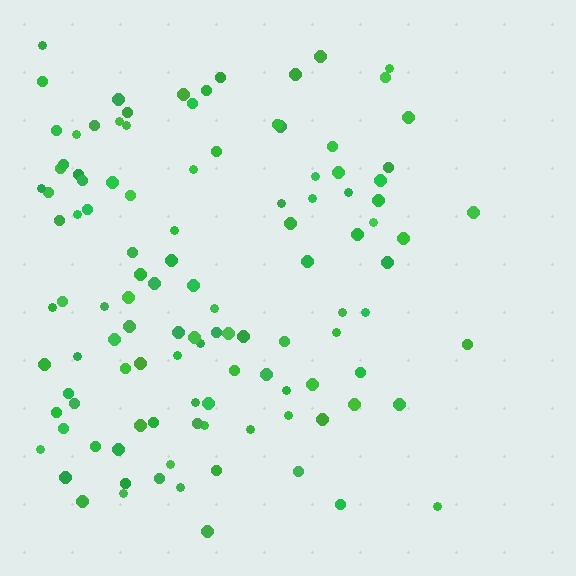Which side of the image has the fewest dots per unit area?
The right.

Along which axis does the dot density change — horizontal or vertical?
Horizontal.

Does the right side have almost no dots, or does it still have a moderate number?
Still a moderate number, just noticeably fewer than the left.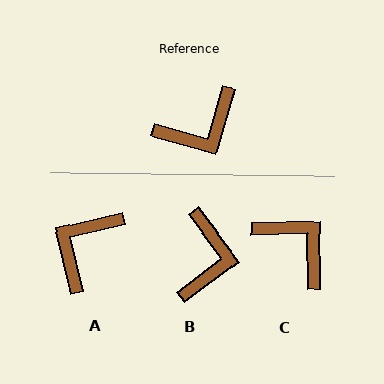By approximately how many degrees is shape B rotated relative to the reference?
Approximately 53 degrees counter-clockwise.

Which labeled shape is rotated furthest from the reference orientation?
A, about 151 degrees away.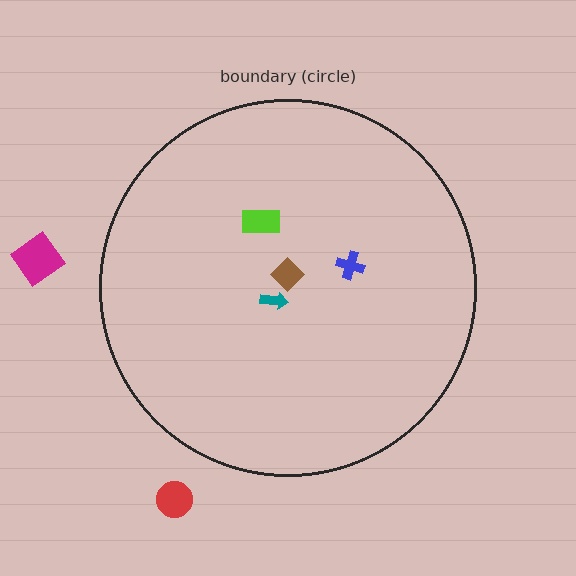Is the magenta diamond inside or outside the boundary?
Outside.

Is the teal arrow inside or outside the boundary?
Inside.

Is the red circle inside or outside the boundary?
Outside.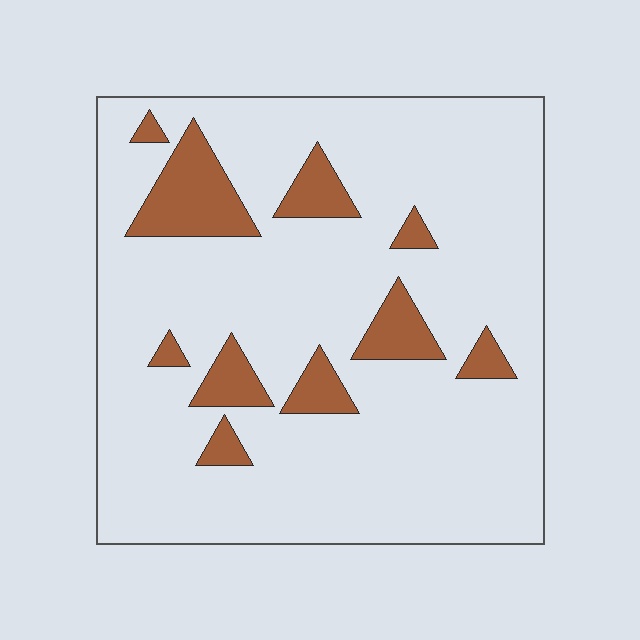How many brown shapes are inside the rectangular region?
10.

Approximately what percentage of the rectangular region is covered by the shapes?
Approximately 15%.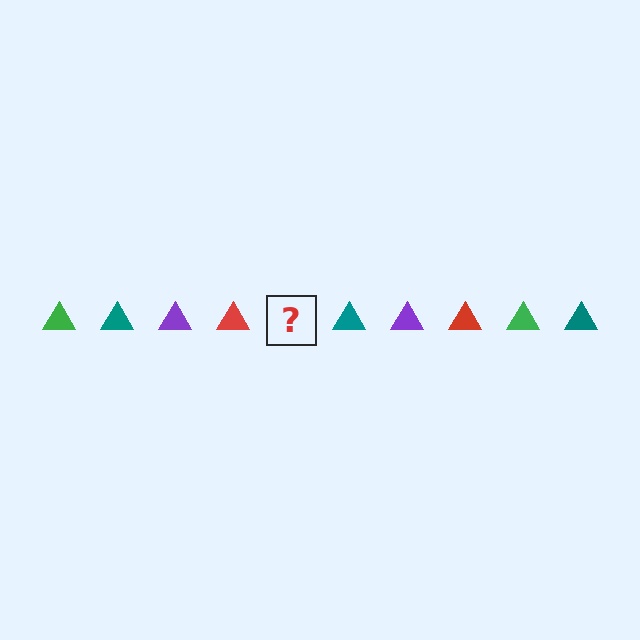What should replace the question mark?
The question mark should be replaced with a green triangle.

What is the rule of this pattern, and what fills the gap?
The rule is that the pattern cycles through green, teal, purple, red triangles. The gap should be filled with a green triangle.